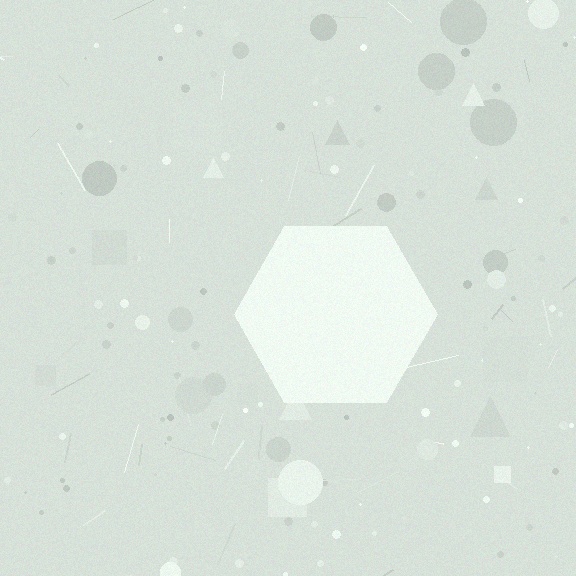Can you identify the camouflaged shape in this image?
The camouflaged shape is a hexagon.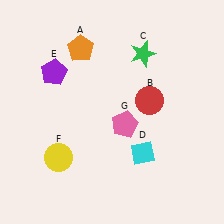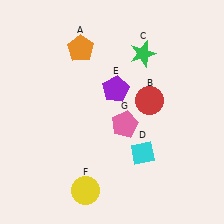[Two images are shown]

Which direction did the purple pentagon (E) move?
The purple pentagon (E) moved right.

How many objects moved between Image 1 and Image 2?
2 objects moved between the two images.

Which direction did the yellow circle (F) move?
The yellow circle (F) moved down.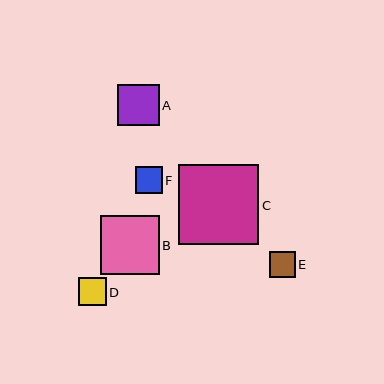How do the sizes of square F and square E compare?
Square F and square E are approximately the same size.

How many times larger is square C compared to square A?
Square C is approximately 1.9 times the size of square A.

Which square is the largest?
Square C is the largest with a size of approximately 80 pixels.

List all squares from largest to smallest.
From largest to smallest: C, B, A, D, F, E.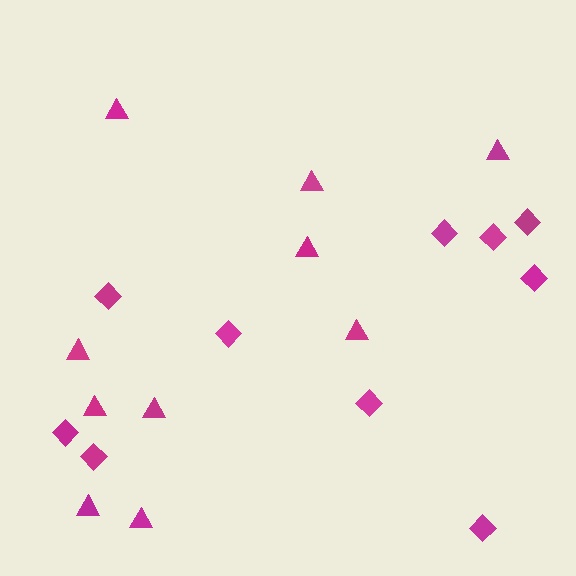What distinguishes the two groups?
There are 2 groups: one group of diamonds (10) and one group of triangles (10).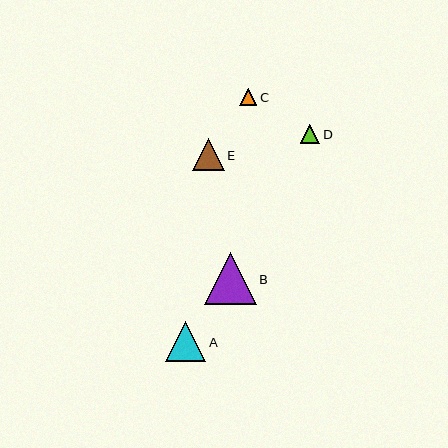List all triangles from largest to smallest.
From largest to smallest: B, A, E, D, C.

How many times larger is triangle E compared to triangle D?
Triangle E is approximately 1.6 times the size of triangle D.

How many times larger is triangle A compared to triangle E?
Triangle A is approximately 1.3 times the size of triangle E.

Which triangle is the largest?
Triangle B is the largest with a size of approximately 52 pixels.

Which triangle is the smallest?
Triangle C is the smallest with a size of approximately 18 pixels.